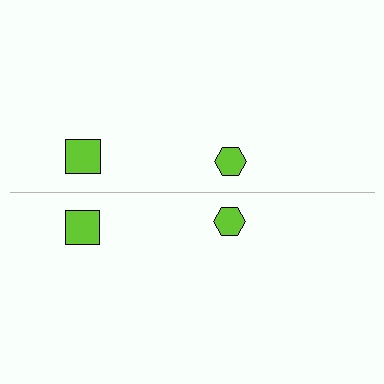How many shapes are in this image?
There are 4 shapes in this image.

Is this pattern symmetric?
Yes, this pattern has bilateral (reflection) symmetry.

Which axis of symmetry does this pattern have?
The pattern has a horizontal axis of symmetry running through the center of the image.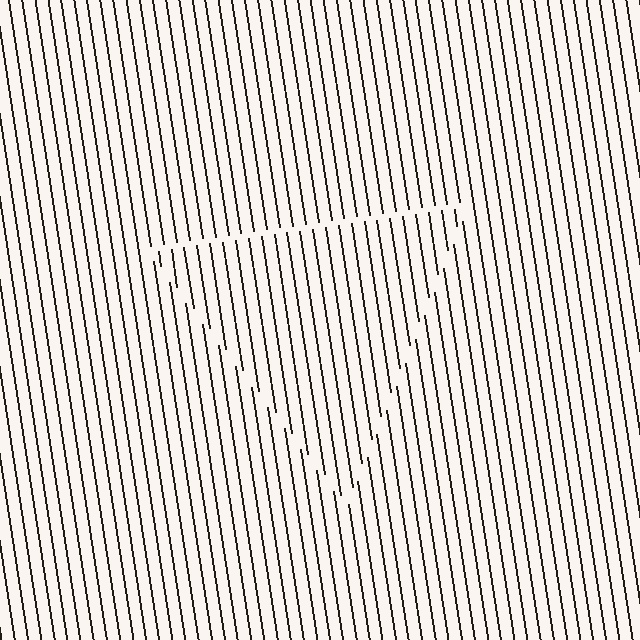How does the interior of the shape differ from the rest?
The interior of the shape contains the same grating, shifted by half a period — the contour is defined by the phase discontinuity where line-ends from the inner and outer gratings abut.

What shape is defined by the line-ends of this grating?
An illusory triangle. The interior of the shape contains the same grating, shifted by half a period — the contour is defined by the phase discontinuity where line-ends from the inner and outer gratings abut.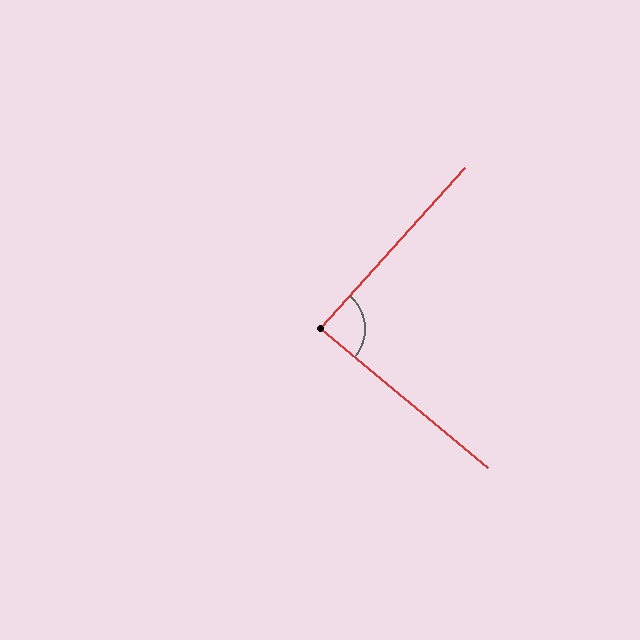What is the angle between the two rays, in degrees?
Approximately 88 degrees.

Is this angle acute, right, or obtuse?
It is approximately a right angle.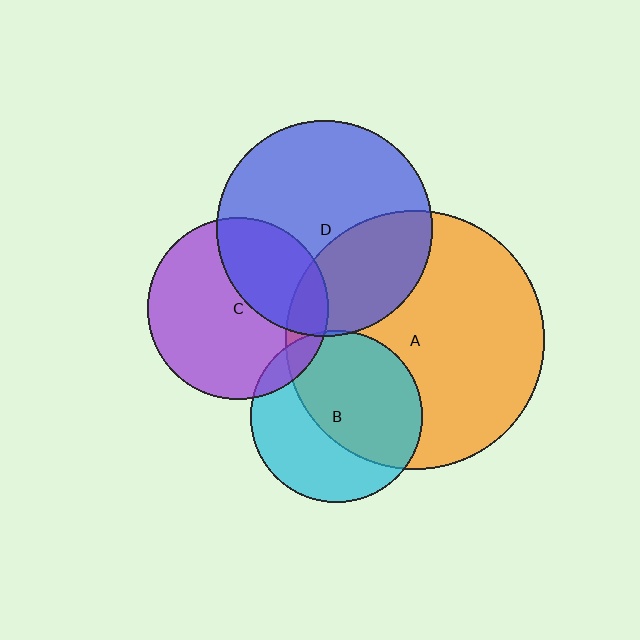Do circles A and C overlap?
Yes.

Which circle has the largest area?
Circle A (orange).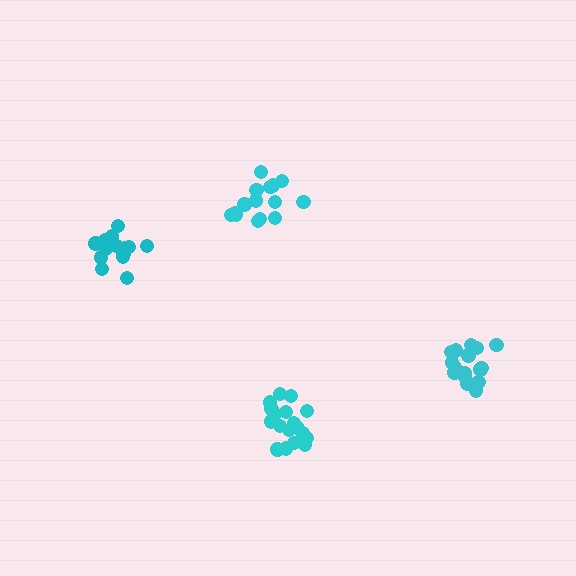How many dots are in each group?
Group 1: 17 dots, Group 2: 18 dots, Group 3: 16 dots, Group 4: 16 dots (67 total).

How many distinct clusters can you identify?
There are 4 distinct clusters.